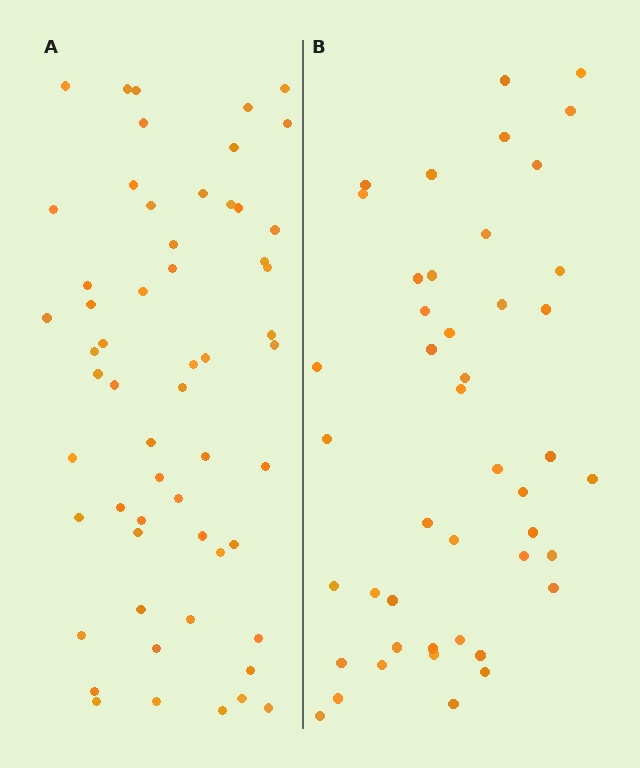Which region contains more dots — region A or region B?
Region A (the left region) has more dots.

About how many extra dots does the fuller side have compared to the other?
Region A has roughly 12 or so more dots than region B.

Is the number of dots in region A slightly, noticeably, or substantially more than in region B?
Region A has noticeably more, but not dramatically so. The ratio is roughly 1.3 to 1.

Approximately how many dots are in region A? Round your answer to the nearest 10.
About 60 dots. (The exact count is 57, which rounds to 60.)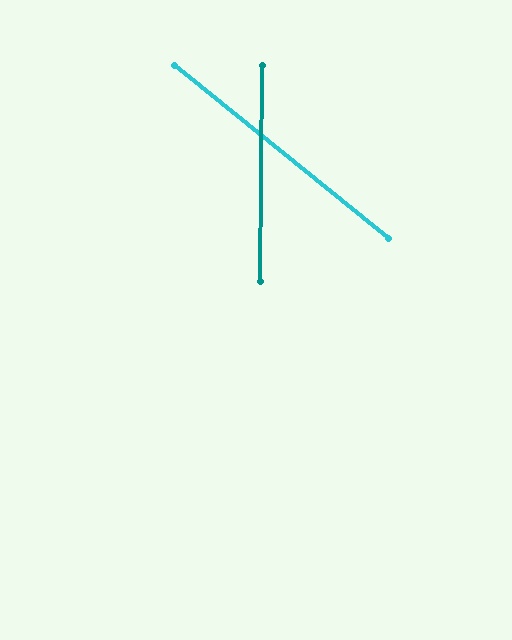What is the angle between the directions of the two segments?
Approximately 52 degrees.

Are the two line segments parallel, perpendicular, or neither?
Neither parallel nor perpendicular — they differ by about 52°.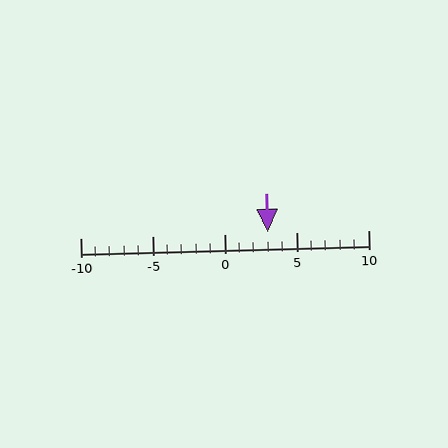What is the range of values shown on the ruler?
The ruler shows values from -10 to 10.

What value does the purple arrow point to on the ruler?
The purple arrow points to approximately 3.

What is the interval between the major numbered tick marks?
The major tick marks are spaced 5 units apart.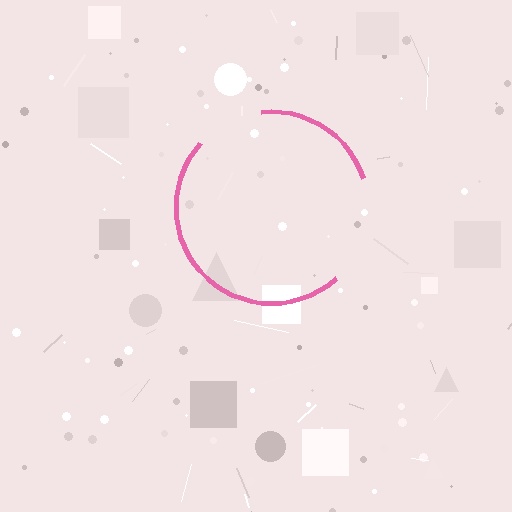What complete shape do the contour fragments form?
The contour fragments form a circle.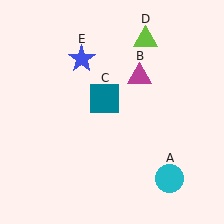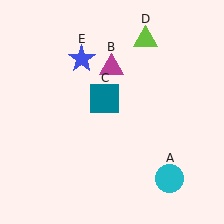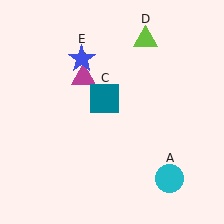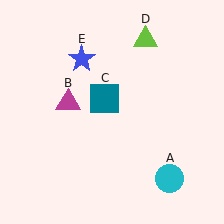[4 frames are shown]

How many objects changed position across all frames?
1 object changed position: magenta triangle (object B).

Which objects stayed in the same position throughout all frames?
Cyan circle (object A) and teal square (object C) and lime triangle (object D) and blue star (object E) remained stationary.